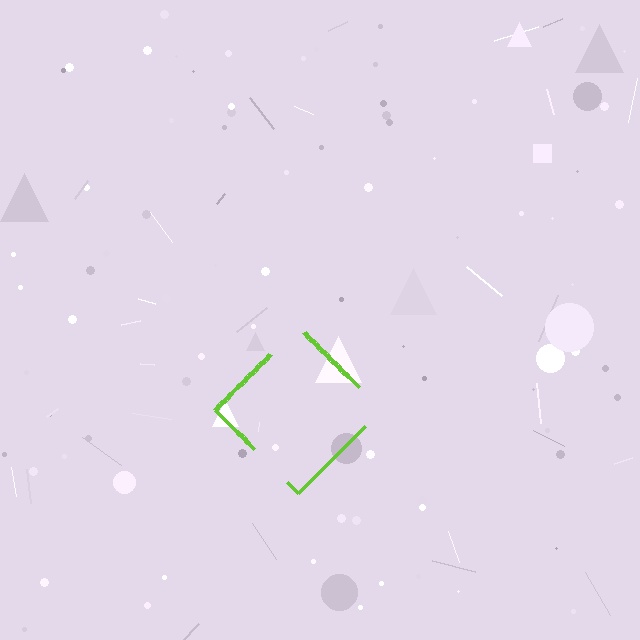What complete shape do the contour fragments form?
The contour fragments form a diamond.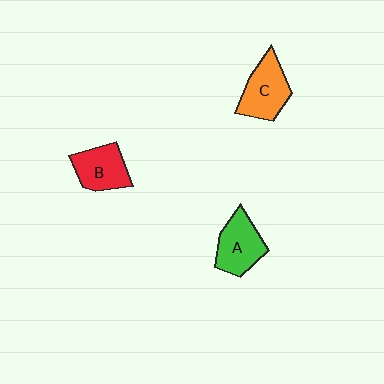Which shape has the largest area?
Shape C (orange).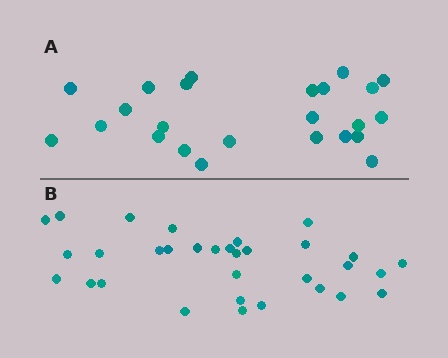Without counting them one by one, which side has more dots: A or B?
Region B (the bottom region) has more dots.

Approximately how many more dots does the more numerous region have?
Region B has roughly 8 or so more dots than region A.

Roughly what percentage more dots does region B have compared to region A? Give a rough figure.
About 35% more.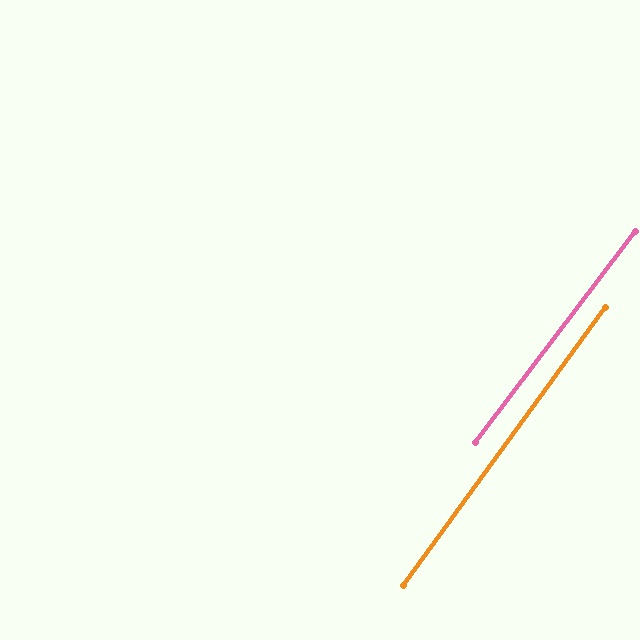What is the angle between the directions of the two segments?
Approximately 1 degree.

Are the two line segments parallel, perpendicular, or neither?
Parallel — their directions differ by only 1.2°.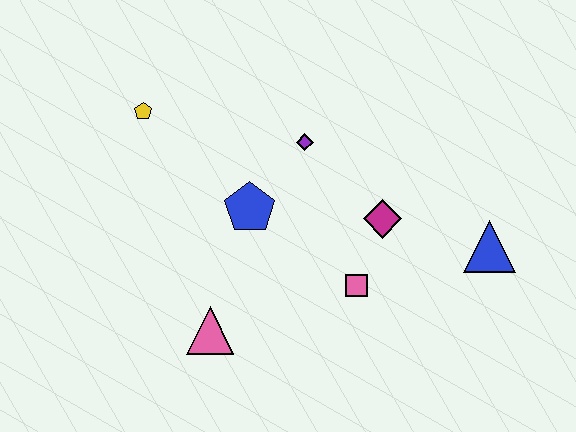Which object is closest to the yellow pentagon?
The blue pentagon is closest to the yellow pentagon.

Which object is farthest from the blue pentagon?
The blue triangle is farthest from the blue pentagon.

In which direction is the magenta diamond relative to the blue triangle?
The magenta diamond is to the left of the blue triangle.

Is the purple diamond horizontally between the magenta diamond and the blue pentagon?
Yes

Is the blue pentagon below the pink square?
No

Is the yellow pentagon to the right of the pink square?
No